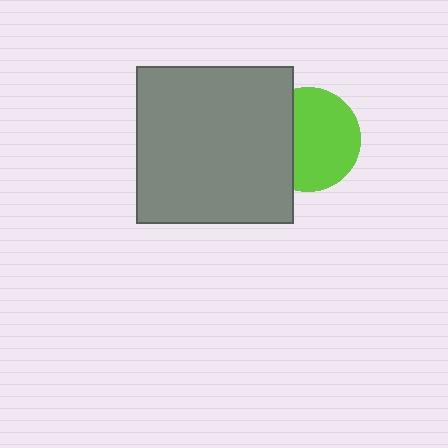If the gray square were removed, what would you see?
You would see the complete lime circle.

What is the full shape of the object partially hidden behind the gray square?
The partially hidden object is a lime circle.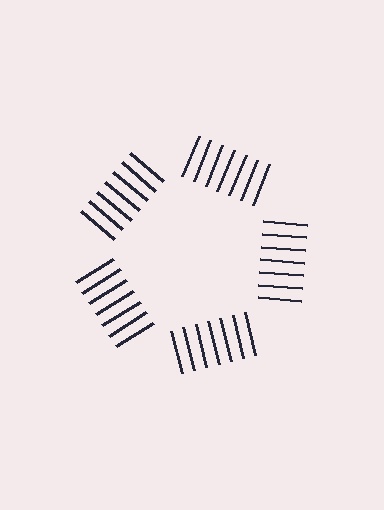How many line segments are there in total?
35 — 7 along each of the 5 edges.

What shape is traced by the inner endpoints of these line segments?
An illusory pentagon — the line segments terminate on its edges but no continuous stroke is drawn.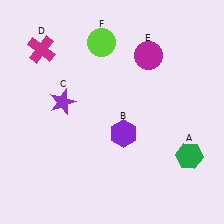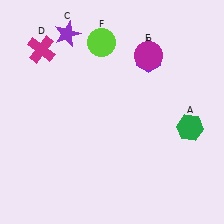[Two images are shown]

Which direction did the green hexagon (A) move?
The green hexagon (A) moved up.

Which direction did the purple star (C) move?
The purple star (C) moved up.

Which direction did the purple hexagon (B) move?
The purple hexagon (B) moved up.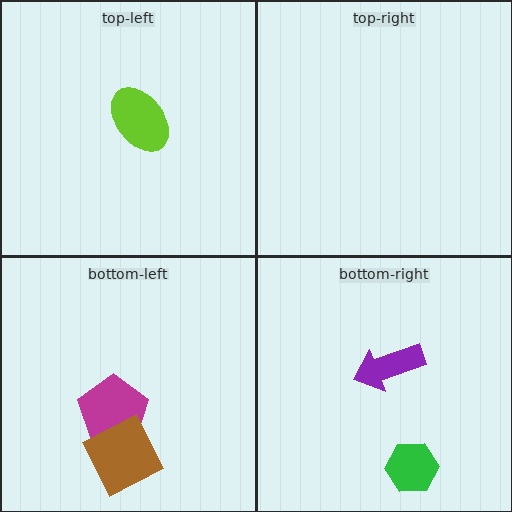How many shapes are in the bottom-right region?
2.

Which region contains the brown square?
The bottom-left region.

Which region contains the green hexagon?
The bottom-right region.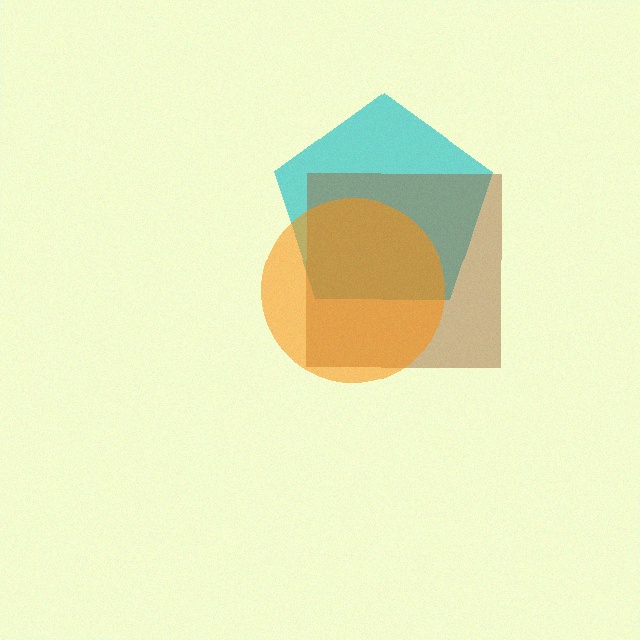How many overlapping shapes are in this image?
There are 3 overlapping shapes in the image.